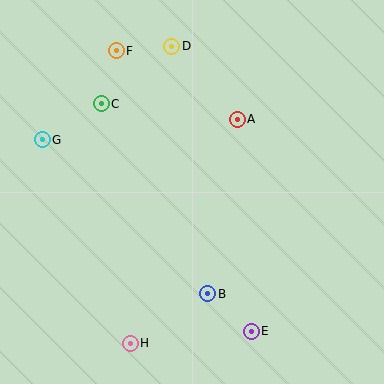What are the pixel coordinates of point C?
Point C is at (101, 104).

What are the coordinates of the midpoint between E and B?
The midpoint between E and B is at (229, 313).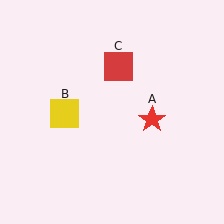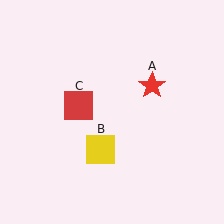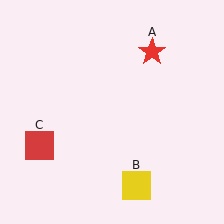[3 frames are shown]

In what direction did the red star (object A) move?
The red star (object A) moved up.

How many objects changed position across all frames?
3 objects changed position: red star (object A), yellow square (object B), red square (object C).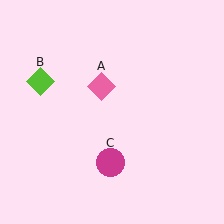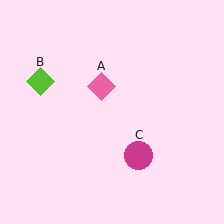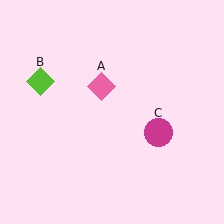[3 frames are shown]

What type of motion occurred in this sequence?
The magenta circle (object C) rotated counterclockwise around the center of the scene.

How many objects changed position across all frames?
1 object changed position: magenta circle (object C).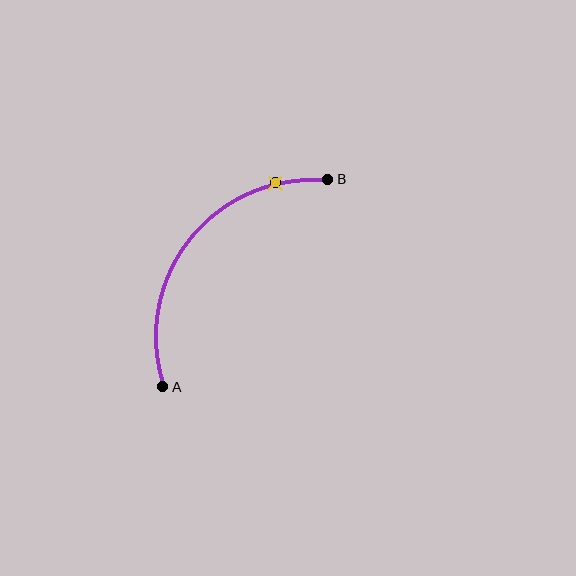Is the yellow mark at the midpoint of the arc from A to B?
No. The yellow mark lies on the arc but is closer to endpoint B. The arc midpoint would be at the point on the curve equidistant along the arc from both A and B.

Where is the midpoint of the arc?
The arc midpoint is the point on the curve farthest from the straight line joining A and B. It sits above and to the left of that line.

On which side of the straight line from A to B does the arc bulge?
The arc bulges above and to the left of the straight line connecting A and B.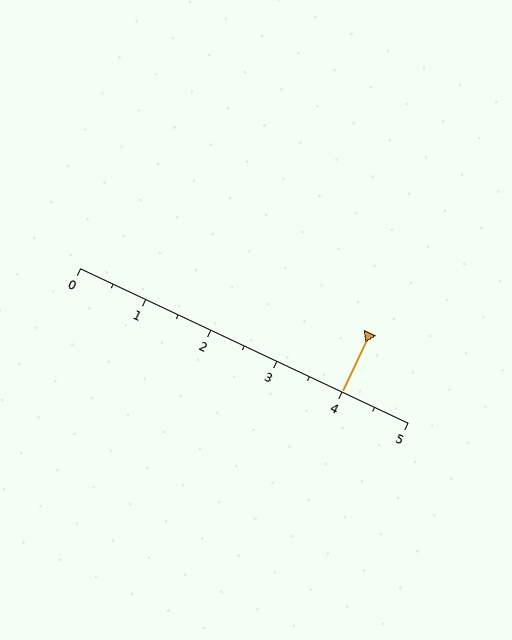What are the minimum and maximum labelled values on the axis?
The axis runs from 0 to 5.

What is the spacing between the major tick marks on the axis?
The major ticks are spaced 1 apart.